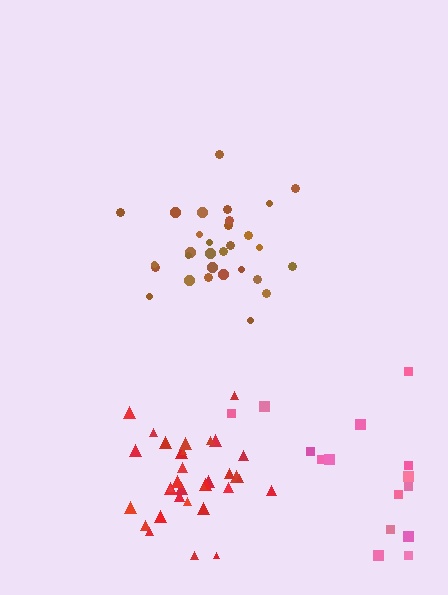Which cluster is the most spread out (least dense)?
Pink.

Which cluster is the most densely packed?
Red.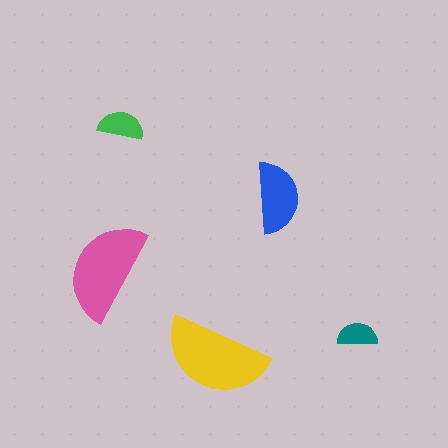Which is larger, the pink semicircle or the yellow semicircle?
The yellow one.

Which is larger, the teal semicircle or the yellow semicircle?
The yellow one.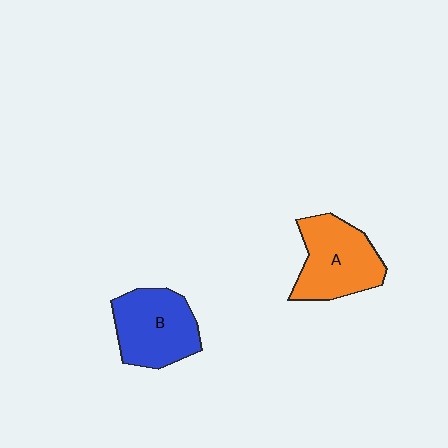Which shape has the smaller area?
Shape B (blue).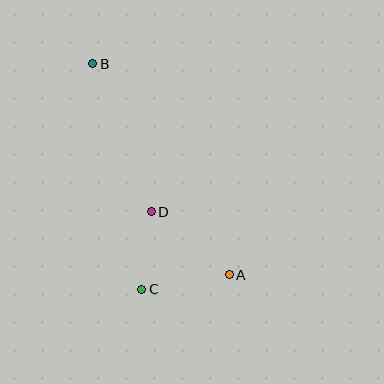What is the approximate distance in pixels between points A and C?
The distance between A and C is approximately 89 pixels.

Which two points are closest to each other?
Points C and D are closest to each other.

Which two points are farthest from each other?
Points A and B are farthest from each other.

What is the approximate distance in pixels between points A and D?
The distance between A and D is approximately 100 pixels.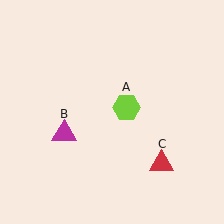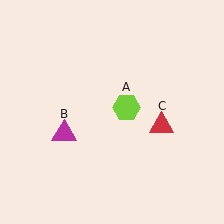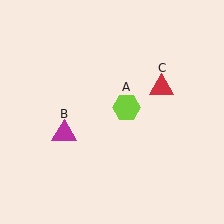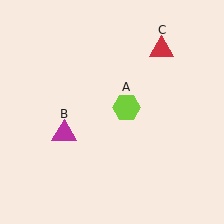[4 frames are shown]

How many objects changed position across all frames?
1 object changed position: red triangle (object C).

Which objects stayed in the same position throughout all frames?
Lime hexagon (object A) and magenta triangle (object B) remained stationary.